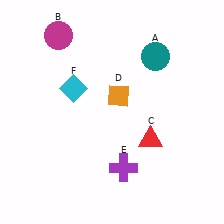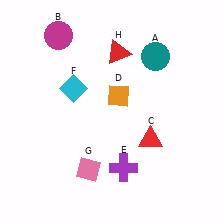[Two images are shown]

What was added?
A pink diamond (G), a red triangle (H) were added in Image 2.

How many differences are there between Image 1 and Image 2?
There are 2 differences between the two images.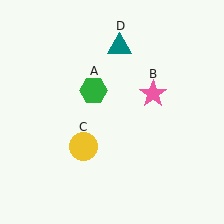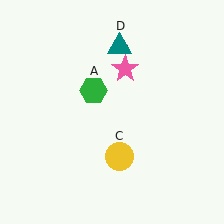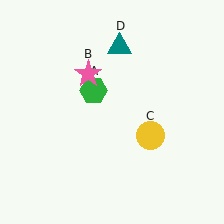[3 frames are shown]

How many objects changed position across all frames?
2 objects changed position: pink star (object B), yellow circle (object C).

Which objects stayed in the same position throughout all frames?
Green hexagon (object A) and teal triangle (object D) remained stationary.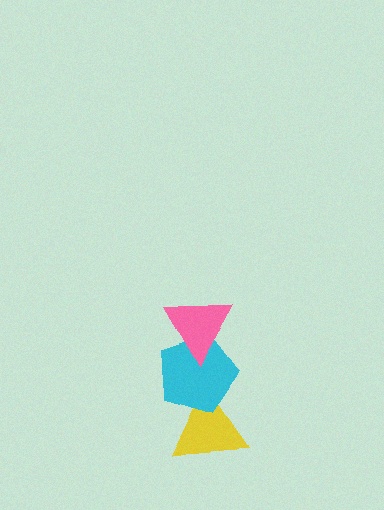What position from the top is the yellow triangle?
The yellow triangle is 3rd from the top.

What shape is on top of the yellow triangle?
The cyan pentagon is on top of the yellow triangle.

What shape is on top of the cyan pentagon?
The pink triangle is on top of the cyan pentagon.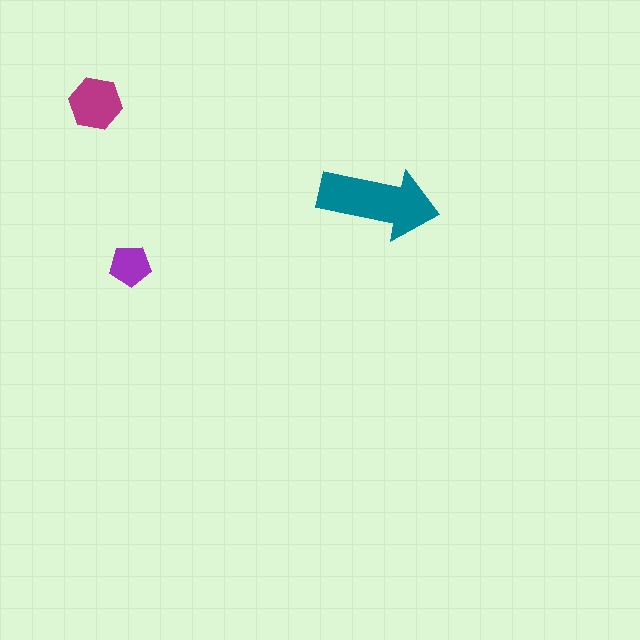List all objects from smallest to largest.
The purple pentagon, the magenta hexagon, the teal arrow.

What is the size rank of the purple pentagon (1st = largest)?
3rd.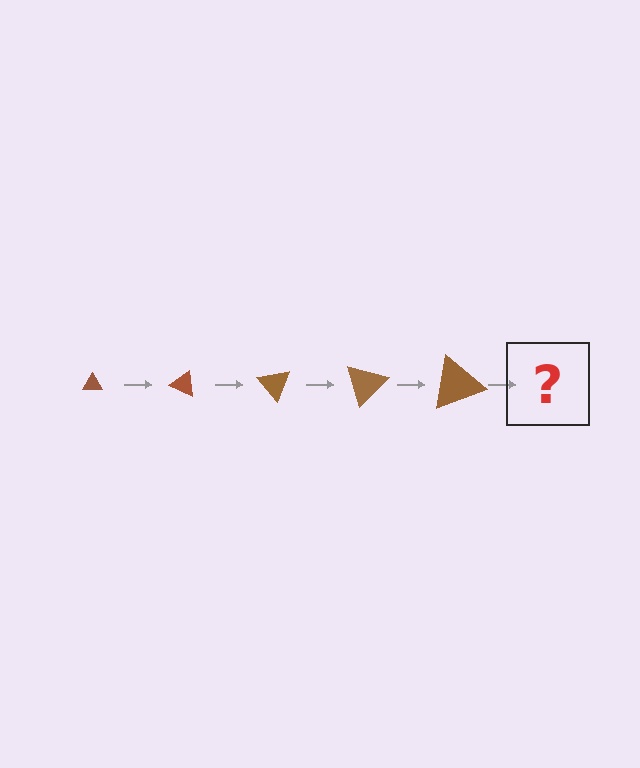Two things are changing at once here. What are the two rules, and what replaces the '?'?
The two rules are that the triangle grows larger each step and it rotates 25 degrees each step. The '?' should be a triangle, larger than the previous one and rotated 125 degrees from the start.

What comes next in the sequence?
The next element should be a triangle, larger than the previous one and rotated 125 degrees from the start.